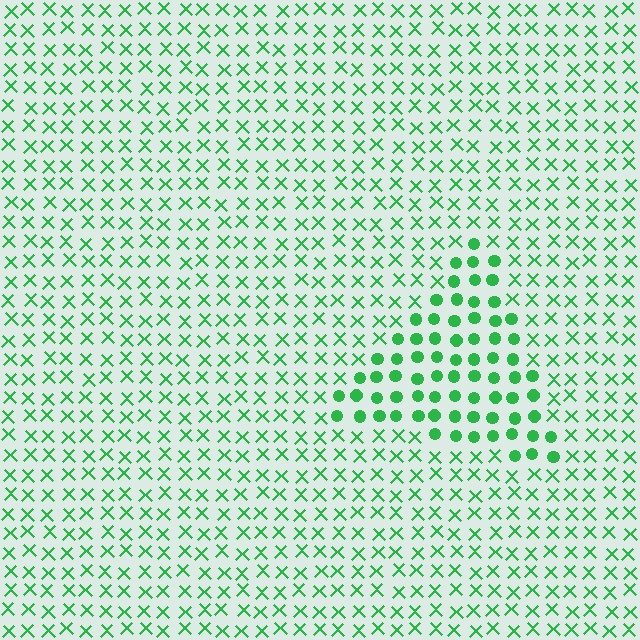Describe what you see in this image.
The image is filled with small green elements arranged in a uniform grid. A triangle-shaped region contains circles, while the surrounding area contains X marks. The boundary is defined purely by the change in element shape.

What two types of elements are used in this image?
The image uses circles inside the triangle region and X marks outside it.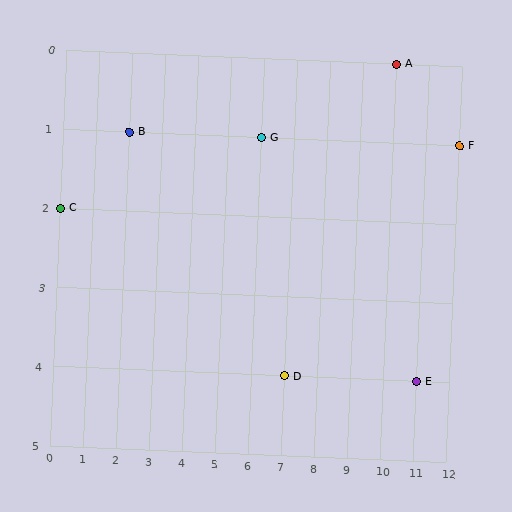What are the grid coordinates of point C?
Point C is at grid coordinates (0, 2).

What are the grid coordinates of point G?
Point G is at grid coordinates (6, 1).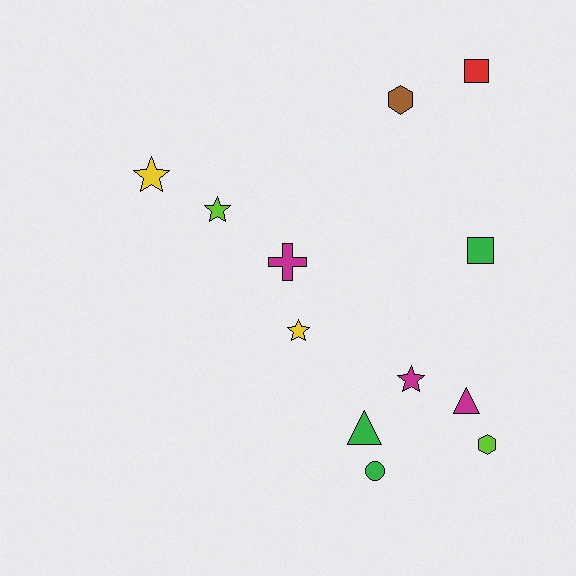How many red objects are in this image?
There is 1 red object.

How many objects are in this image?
There are 12 objects.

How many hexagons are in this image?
There are 2 hexagons.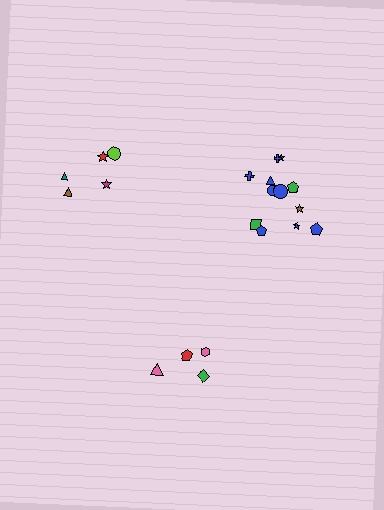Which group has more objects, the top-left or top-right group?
The top-right group.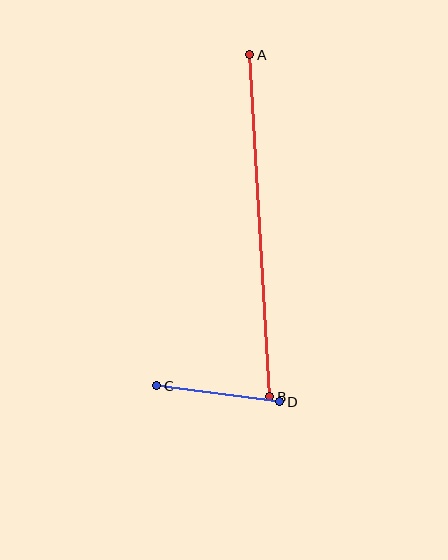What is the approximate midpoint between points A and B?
The midpoint is at approximately (260, 226) pixels.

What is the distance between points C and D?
The distance is approximately 124 pixels.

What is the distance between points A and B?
The distance is approximately 342 pixels.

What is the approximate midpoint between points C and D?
The midpoint is at approximately (218, 394) pixels.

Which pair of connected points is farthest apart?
Points A and B are farthest apart.